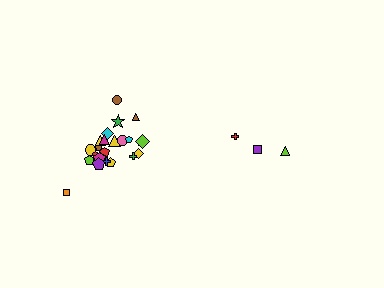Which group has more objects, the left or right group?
The left group.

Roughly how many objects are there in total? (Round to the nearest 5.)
Roughly 30 objects in total.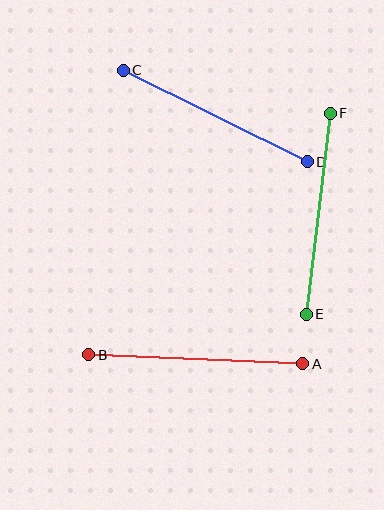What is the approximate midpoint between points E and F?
The midpoint is at approximately (318, 214) pixels.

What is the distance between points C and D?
The distance is approximately 206 pixels.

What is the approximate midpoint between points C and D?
The midpoint is at approximately (215, 116) pixels.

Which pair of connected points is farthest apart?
Points A and B are farthest apart.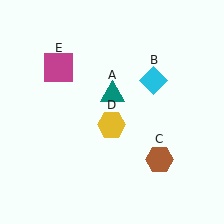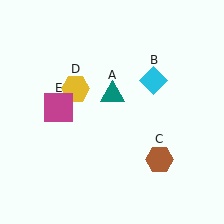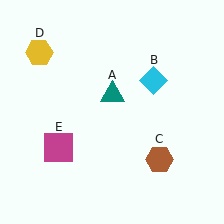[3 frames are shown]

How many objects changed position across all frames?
2 objects changed position: yellow hexagon (object D), magenta square (object E).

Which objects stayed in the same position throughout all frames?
Teal triangle (object A) and cyan diamond (object B) and brown hexagon (object C) remained stationary.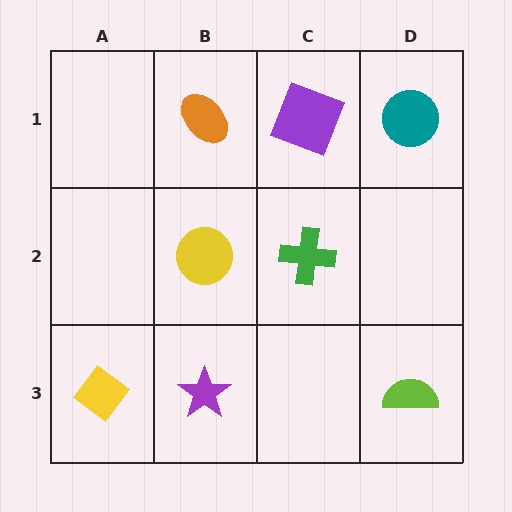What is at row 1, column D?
A teal circle.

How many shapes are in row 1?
3 shapes.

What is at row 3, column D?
A lime semicircle.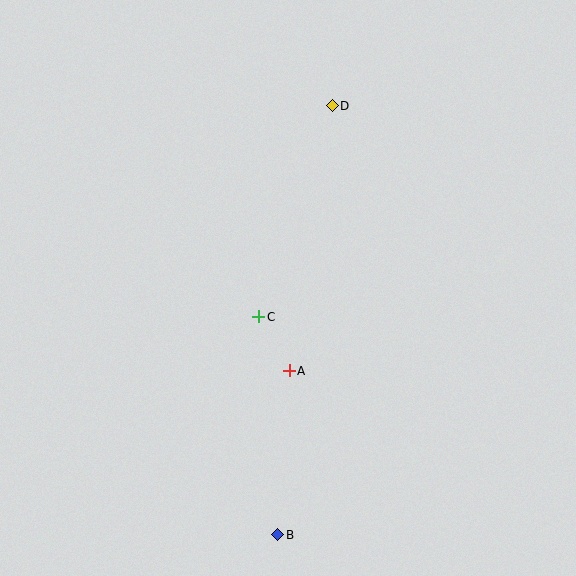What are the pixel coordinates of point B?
Point B is at (278, 535).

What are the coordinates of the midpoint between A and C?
The midpoint between A and C is at (274, 344).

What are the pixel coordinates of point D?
Point D is at (332, 106).